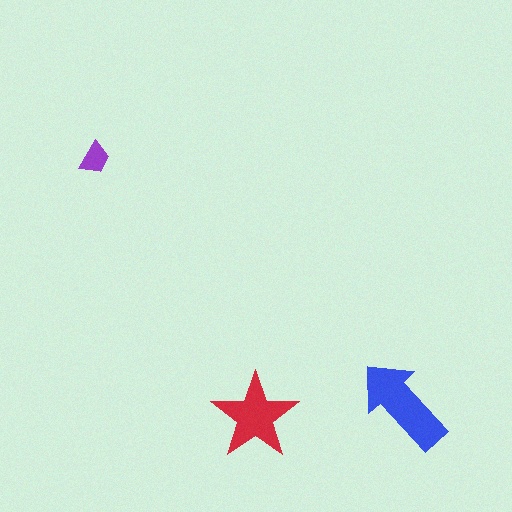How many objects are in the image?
There are 3 objects in the image.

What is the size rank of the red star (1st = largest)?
2nd.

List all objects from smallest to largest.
The purple trapezoid, the red star, the blue arrow.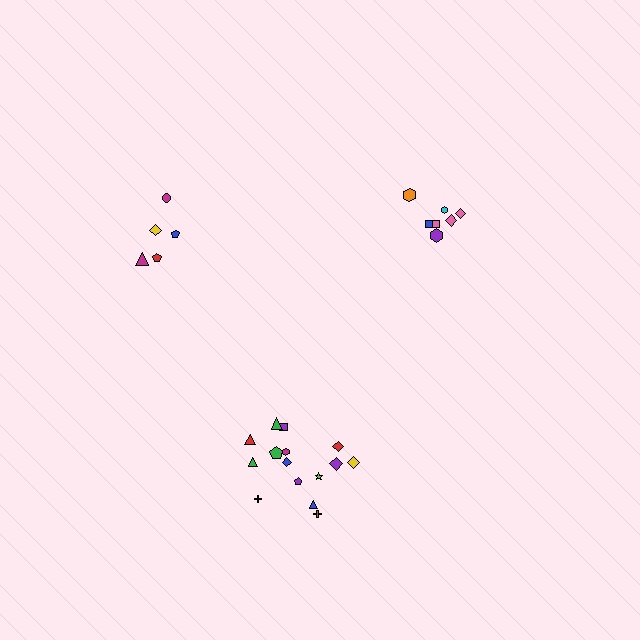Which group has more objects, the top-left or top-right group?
The top-right group.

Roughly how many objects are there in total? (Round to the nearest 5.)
Roughly 30 objects in total.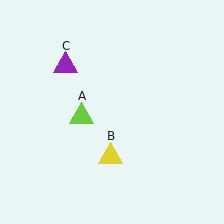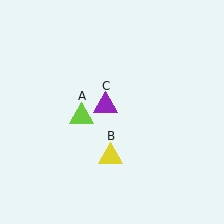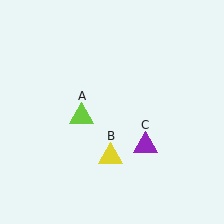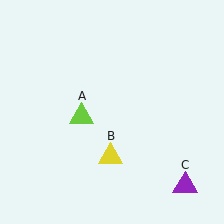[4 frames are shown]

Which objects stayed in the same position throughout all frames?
Lime triangle (object A) and yellow triangle (object B) remained stationary.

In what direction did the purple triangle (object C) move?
The purple triangle (object C) moved down and to the right.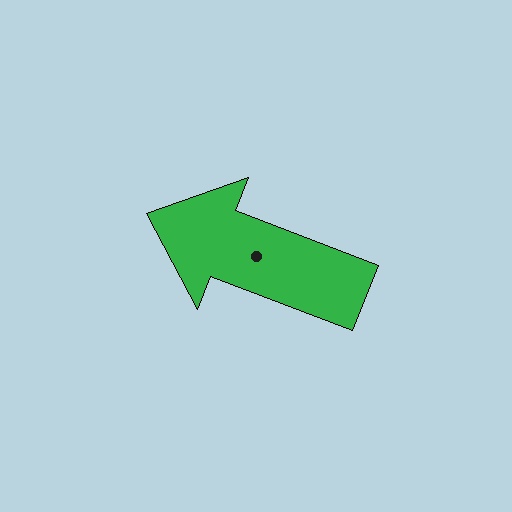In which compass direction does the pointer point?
West.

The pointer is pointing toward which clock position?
Roughly 10 o'clock.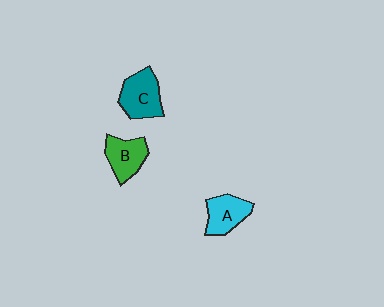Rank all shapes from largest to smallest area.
From largest to smallest: C (teal), B (green), A (cyan).